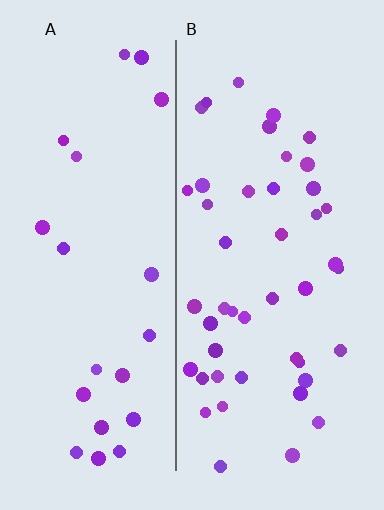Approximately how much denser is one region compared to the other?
Approximately 2.0× — region B over region A.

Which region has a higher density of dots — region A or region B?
B (the right).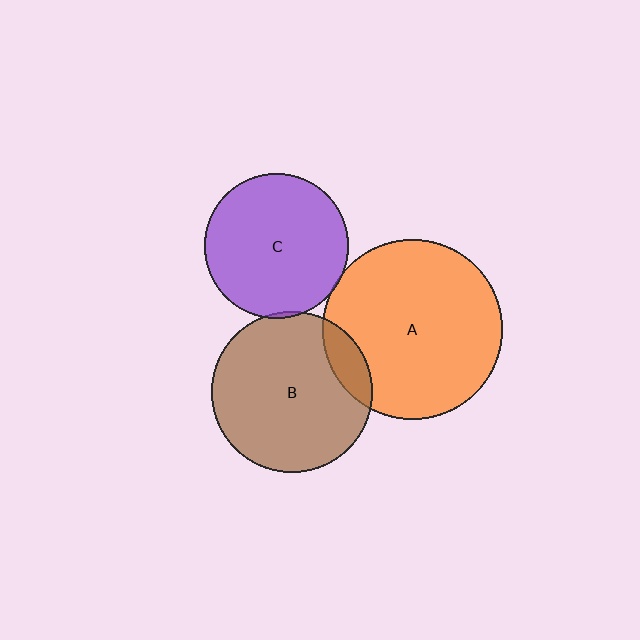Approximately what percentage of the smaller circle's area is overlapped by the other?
Approximately 5%.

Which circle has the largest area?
Circle A (orange).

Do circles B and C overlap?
Yes.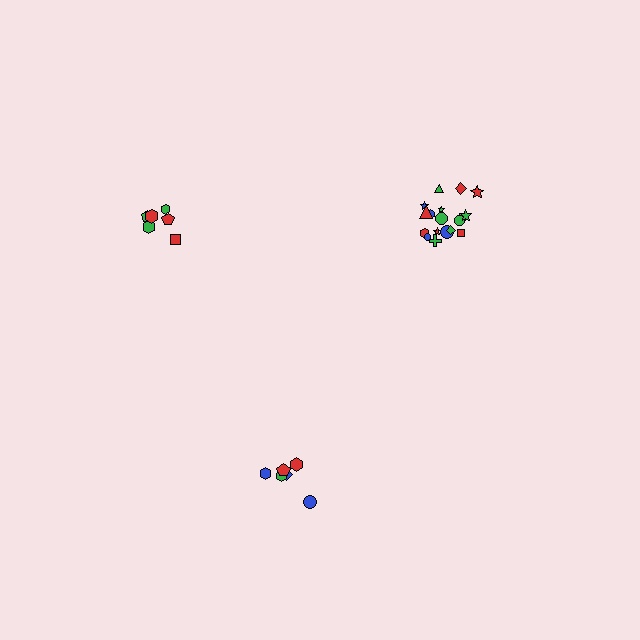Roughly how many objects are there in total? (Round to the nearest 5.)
Roughly 30 objects in total.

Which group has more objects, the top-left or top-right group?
The top-right group.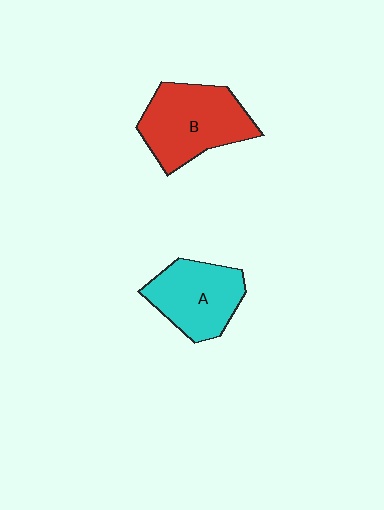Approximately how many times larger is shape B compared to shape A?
Approximately 1.2 times.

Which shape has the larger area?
Shape B (red).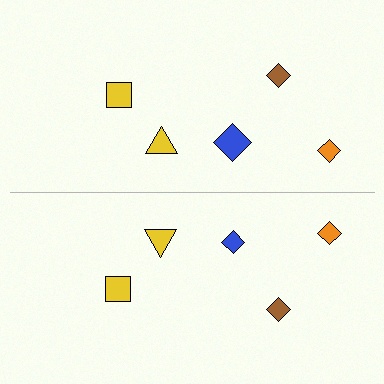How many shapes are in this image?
There are 10 shapes in this image.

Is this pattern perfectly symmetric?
No, the pattern is not perfectly symmetric. The blue diamond on the bottom side has a different size than its mirror counterpart.